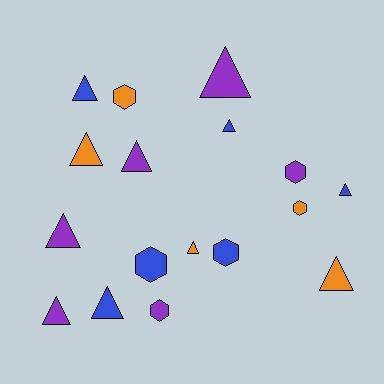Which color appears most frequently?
Blue, with 6 objects.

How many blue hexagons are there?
There are 2 blue hexagons.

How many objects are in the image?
There are 17 objects.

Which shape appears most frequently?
Triangle, with 11 objects.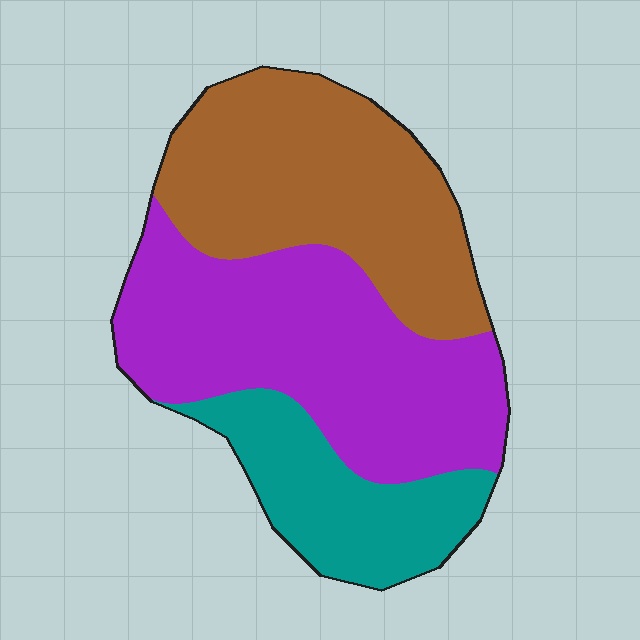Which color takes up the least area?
Teal, at roughly 20%.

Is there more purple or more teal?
Purple.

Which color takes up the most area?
Purple, at roughly 45%.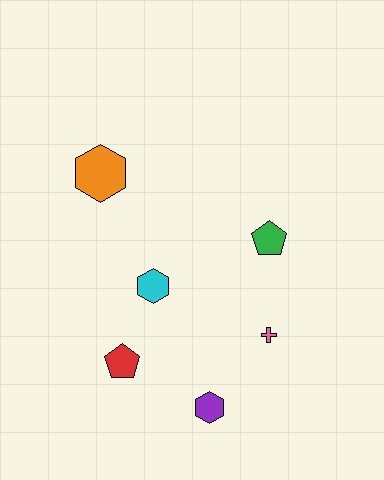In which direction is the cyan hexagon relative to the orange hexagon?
The cyan hexagon is below the orange hexagon.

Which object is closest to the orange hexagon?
The cyan hexagon is closest to the orange hexagon.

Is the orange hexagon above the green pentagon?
Yes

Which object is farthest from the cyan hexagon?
The purple hexagon is farthest from the cyan hexagon.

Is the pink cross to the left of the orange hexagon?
No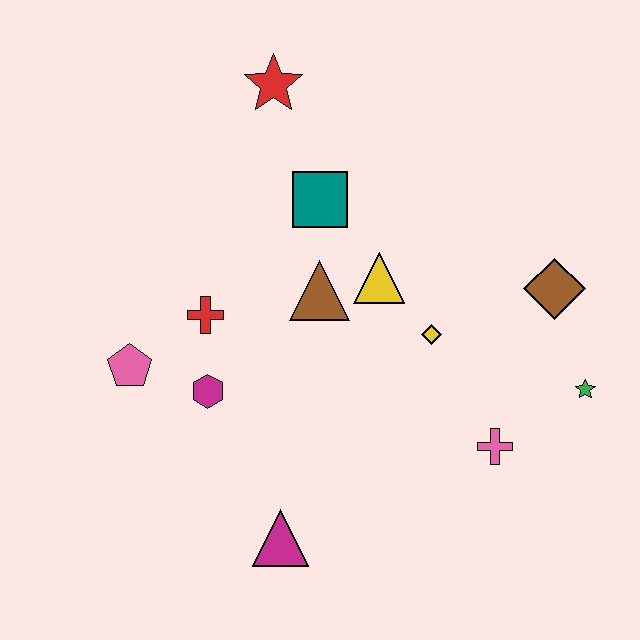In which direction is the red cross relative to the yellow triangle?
The red cross is to the left of the yellow triangle.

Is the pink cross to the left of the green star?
Yes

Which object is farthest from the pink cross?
The red star is farthest from the pink cross.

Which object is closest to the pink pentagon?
The magenta hexagon is closest to the pink pentagon.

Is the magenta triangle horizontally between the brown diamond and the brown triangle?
No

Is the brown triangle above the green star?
Yes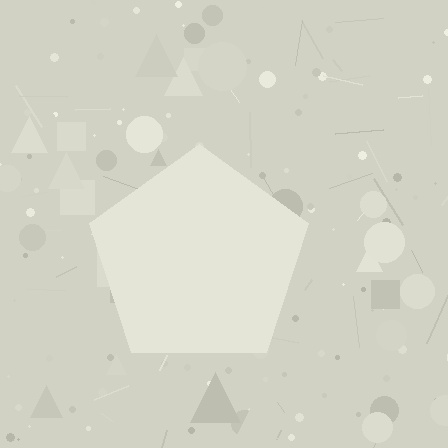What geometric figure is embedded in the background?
A pentagon is embedded in the background.